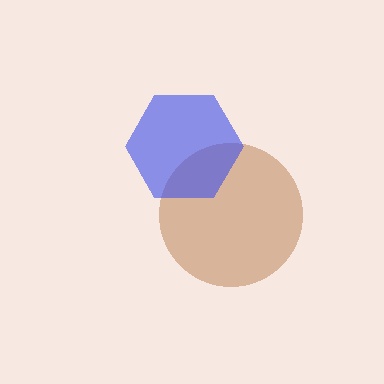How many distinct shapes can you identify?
There are 2 distinct shapes: a brown circle, a blue hexagon.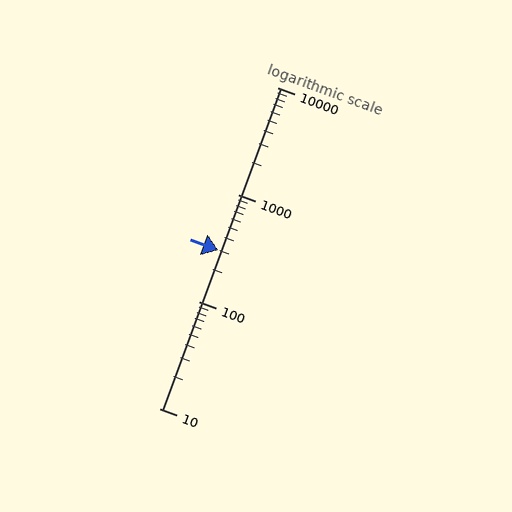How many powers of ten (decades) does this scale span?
The scale spans 3 decades, from 10 to 10000.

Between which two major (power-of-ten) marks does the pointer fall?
The pointer is between 100 and 1000.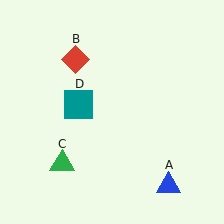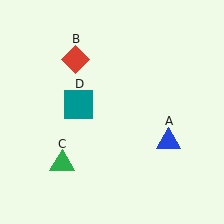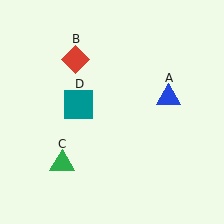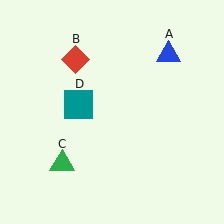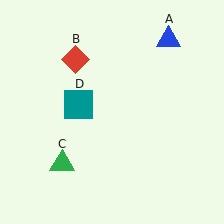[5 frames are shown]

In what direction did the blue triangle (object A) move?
The blue triangle (object A) moved up.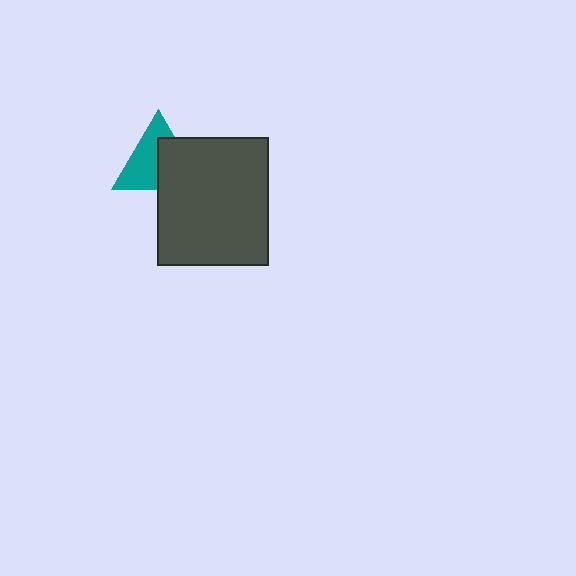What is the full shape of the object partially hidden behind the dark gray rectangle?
The partially hidden object is a teal triangle.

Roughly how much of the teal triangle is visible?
About half of it is visible (roughly 55%).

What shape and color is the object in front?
The object in front is a dark gray rectangle.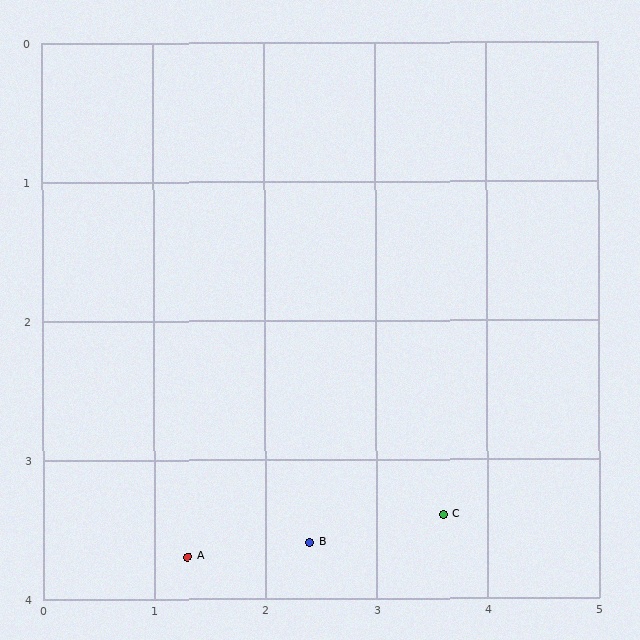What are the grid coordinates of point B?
Point B is at approximately (2.4, 3.6).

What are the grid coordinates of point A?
Point A is at approximately (1.3, 3.7).